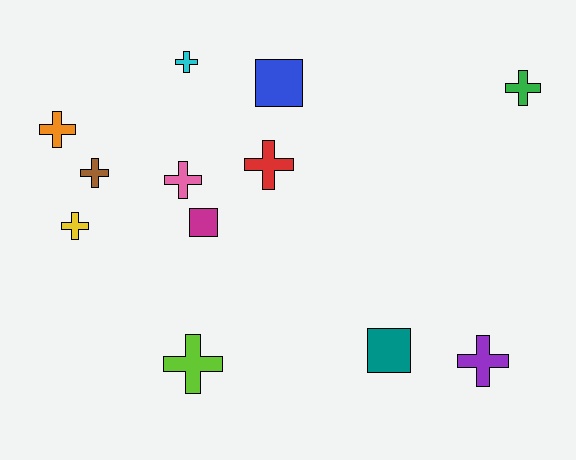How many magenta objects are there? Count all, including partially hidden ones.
There is 1 magenta object.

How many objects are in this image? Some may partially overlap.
There are 12 objects.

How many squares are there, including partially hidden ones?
There are 3 squares.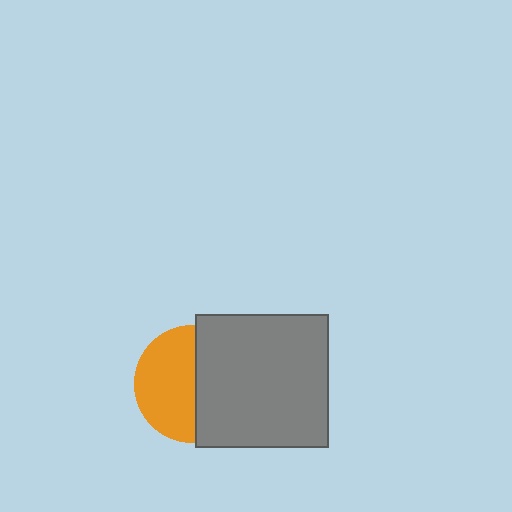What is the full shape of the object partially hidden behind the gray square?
The partially hidden object is an orange circle.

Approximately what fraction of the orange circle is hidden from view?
Roughly 47% of the orange circle is hidden behind the gray square.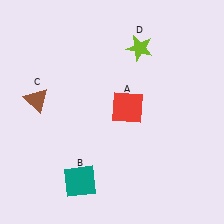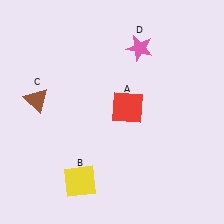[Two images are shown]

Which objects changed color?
B changed from teal to yellow. D changed from lime to pink.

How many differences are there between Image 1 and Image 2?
There are 2 differences between the two images.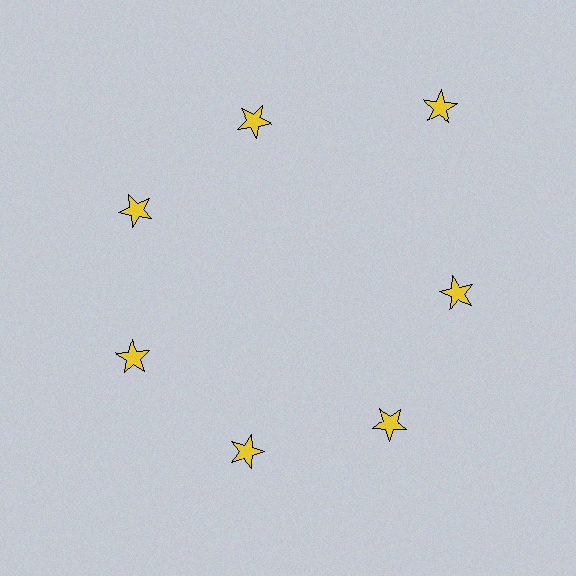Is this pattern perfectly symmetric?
No. The 7 yellow stars are arranged in a ring, but one element near the 1 o'clock position is pushed outward from the center, breaking the 7-fold rotational symmetry.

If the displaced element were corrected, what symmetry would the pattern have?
It would have 7-fold rotational symmetry — the pattern would map onto itself every 51 degrees.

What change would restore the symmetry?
The symmetry would be restored by moving it inward, back onto the ring so that all 7 stars sit at equal angles and equal distance from the center.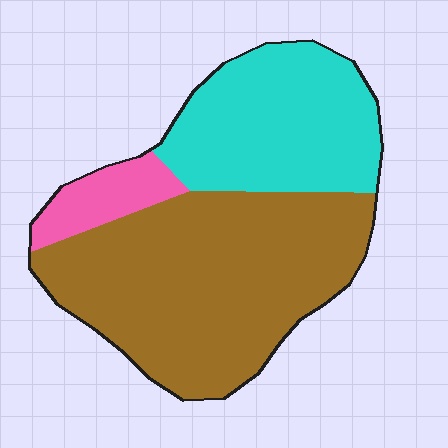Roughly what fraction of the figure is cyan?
Cyan covers roughly 35% of the figure.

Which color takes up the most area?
Brown, at roughly 60%.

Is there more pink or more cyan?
Cyan.